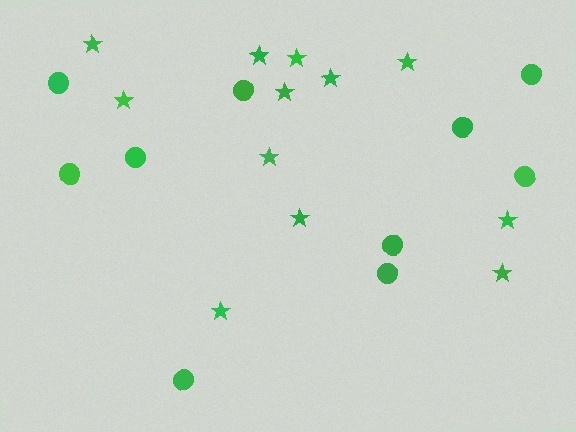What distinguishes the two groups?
There are 2 groups: one group of circles (10) and one group of stars (12).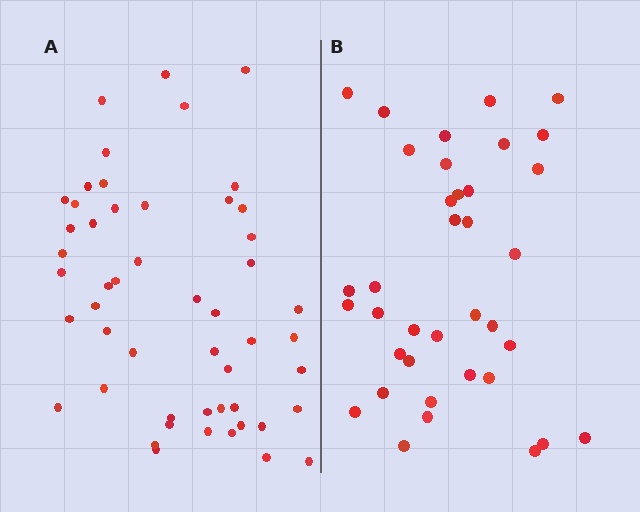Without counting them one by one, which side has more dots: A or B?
Region A (the left region) has more dots.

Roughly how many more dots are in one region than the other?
Region A has approximately 15 more dots than region B.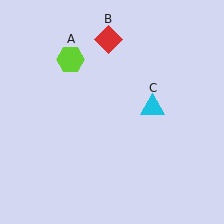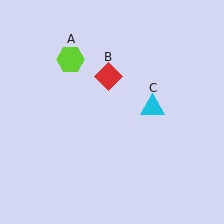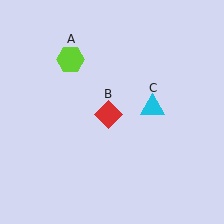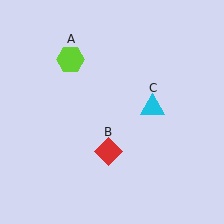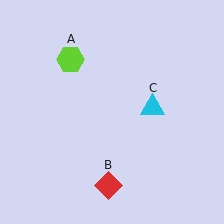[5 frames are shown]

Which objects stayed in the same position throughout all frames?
Lime hexagon (object A) and cyan triangle (object C) remained stationary.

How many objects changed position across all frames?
1 object changed position: red diamond (object B).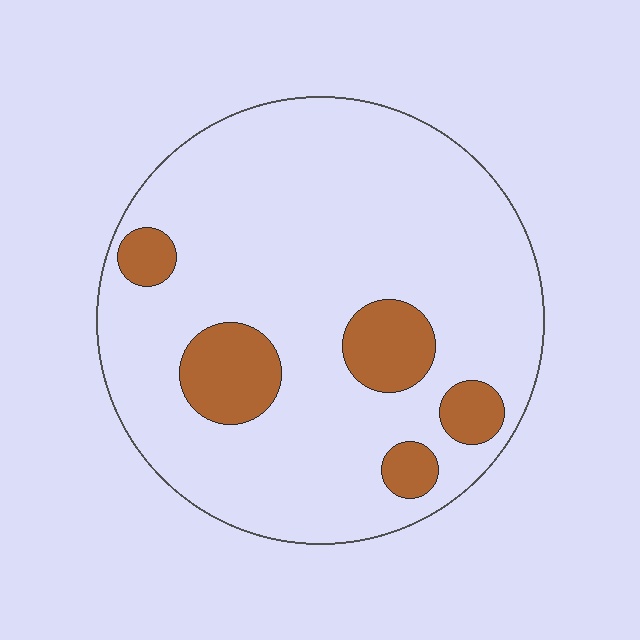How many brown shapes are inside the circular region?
5.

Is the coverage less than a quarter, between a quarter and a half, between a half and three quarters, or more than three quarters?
Less than a quarter.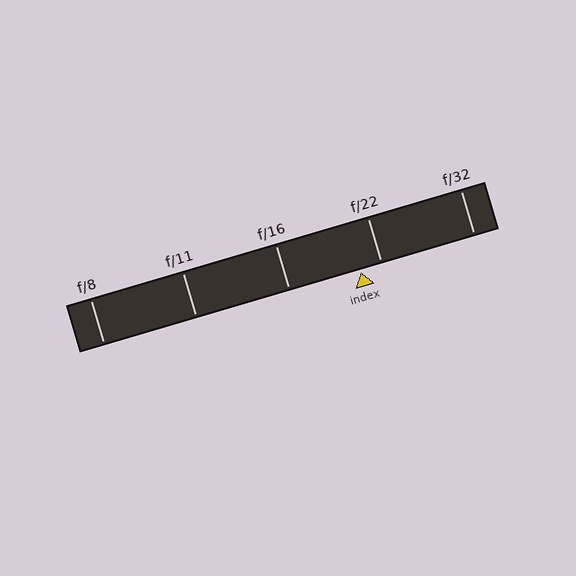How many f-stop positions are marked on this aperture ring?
There are 5 f-stop positions marked.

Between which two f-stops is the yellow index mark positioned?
The index mark is between f/16 and f/22.